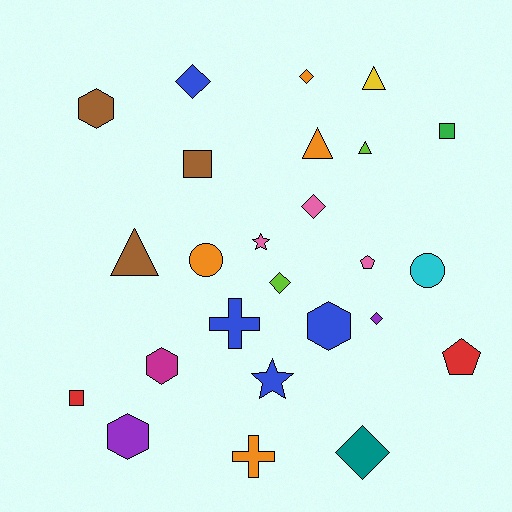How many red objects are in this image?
There are 2 red objects.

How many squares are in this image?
There are 3 squares.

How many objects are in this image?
There are 25 objects.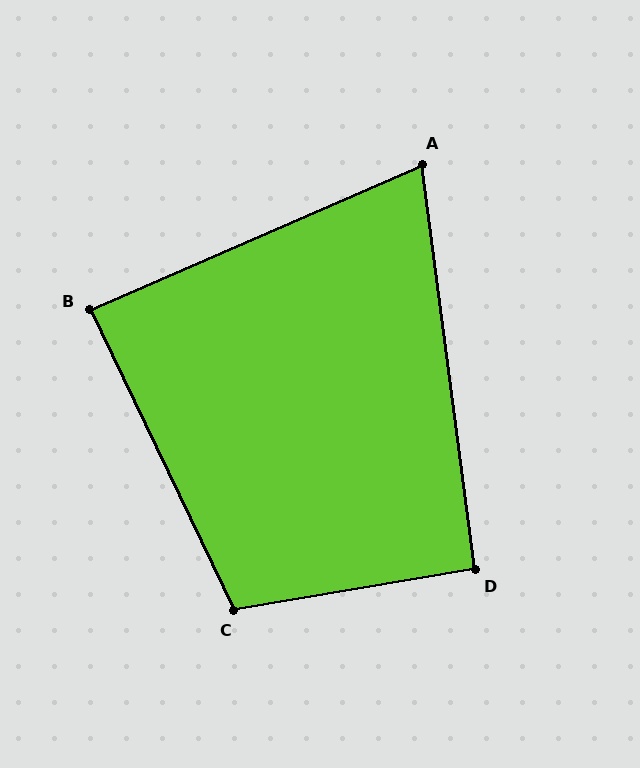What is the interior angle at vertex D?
Approximately 92 degrees (approximately right).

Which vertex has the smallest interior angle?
A, at approximately 74 degrees.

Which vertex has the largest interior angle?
C, at approximately 106 degrees.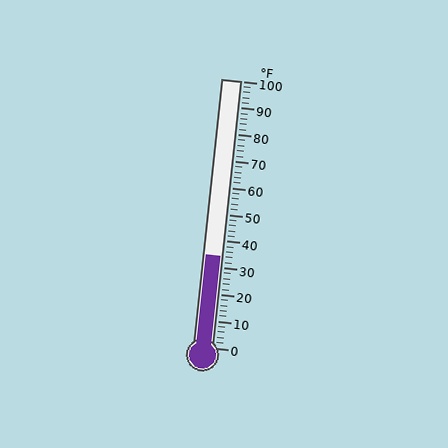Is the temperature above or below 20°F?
The temperature is above 20°F.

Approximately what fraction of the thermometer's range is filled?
The thermometer is filled to approximately 35% of its range.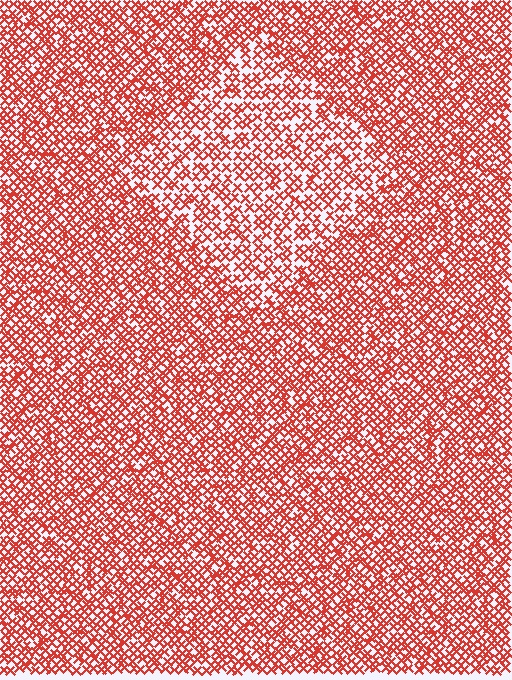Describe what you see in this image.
The image contains small red elements arranged at two different densities. A diamond-shaped region is visible where the elements are less densely packed than the surrounding area.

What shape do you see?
I see a diamond.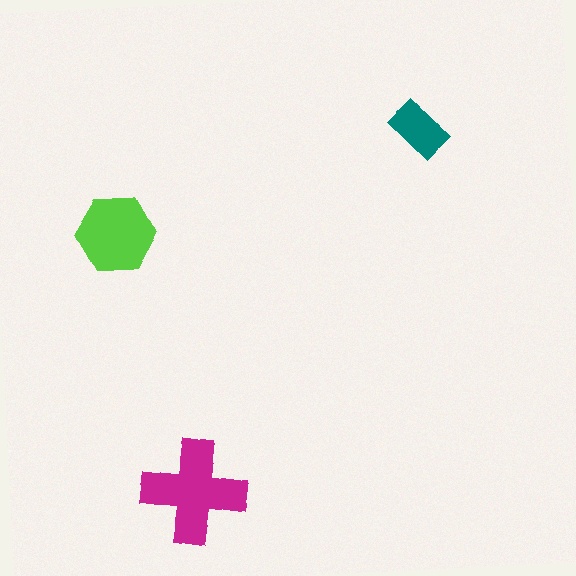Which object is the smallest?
The teal rectangle.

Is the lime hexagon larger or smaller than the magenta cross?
Smaller.